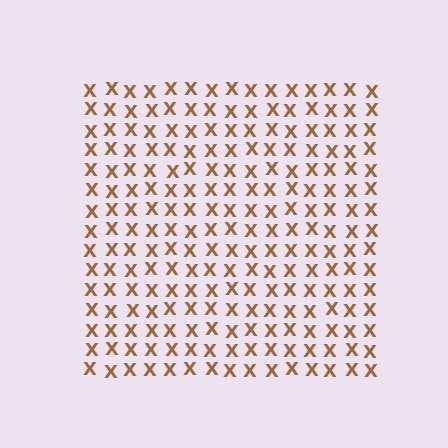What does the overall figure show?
The overall figure shows a square.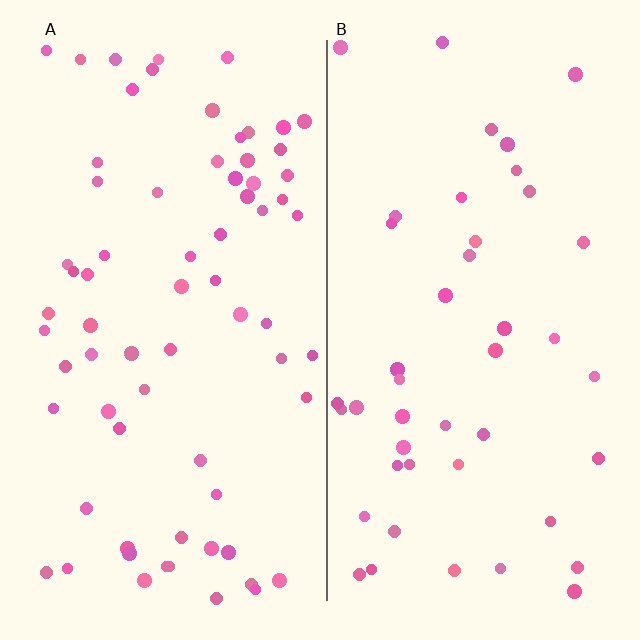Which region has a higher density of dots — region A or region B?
A (the left).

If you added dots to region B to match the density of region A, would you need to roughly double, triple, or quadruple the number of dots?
Approximately double.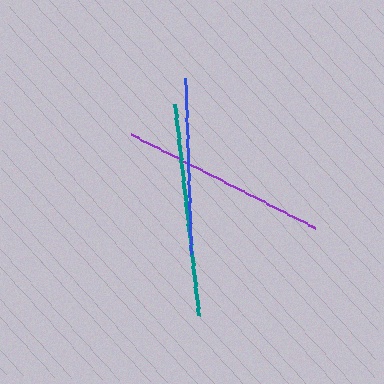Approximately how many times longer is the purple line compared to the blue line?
The purple line is approximately 1.2 times the length of the blue line.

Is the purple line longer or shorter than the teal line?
The teal line is longer than the purple line.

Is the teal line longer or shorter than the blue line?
The teal line is longer than the blue line.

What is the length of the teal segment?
The teal segment is approximately 213 pixels long.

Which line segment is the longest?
The teal line is the longest at approximately 213 pixels.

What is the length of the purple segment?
The purple segment is approximately 207 pixels long.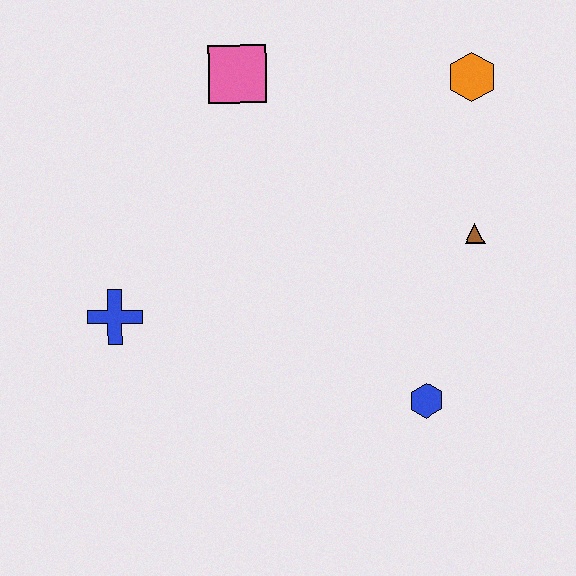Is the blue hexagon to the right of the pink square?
Yes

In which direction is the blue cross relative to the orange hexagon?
The blue cross is to the left of the orange hexagon.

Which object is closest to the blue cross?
The pink square is closest to the blue cross.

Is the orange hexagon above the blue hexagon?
Yes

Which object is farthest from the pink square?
The blue hexagon is farthest from the pink square.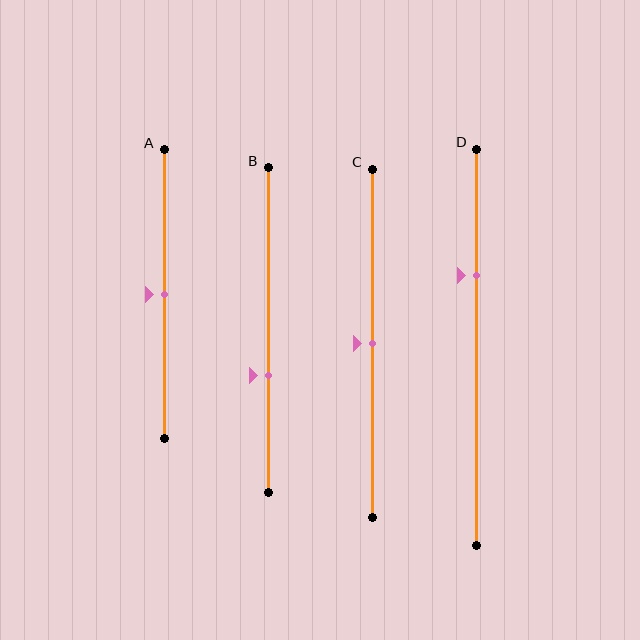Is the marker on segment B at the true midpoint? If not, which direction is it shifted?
No, the marker on segment B is shifted downward by about 14% of the segment length.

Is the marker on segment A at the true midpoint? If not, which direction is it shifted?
Yes, the marker on segment A is at the true midpoint.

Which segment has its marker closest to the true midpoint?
Segment A has its marker closest to the true midpoint.